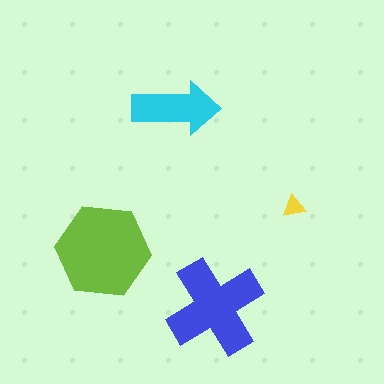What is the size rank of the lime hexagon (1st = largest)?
1st.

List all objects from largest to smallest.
The lime hexagon, the blue cross, the cyan arrow, the yellow triangle.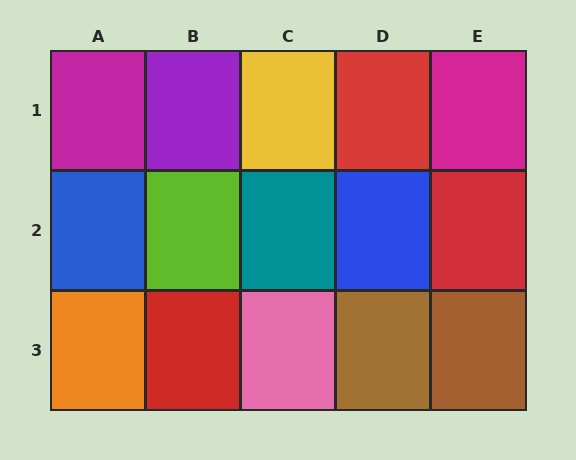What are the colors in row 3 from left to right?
Orange, red, pink, brown, brown.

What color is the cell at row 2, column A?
Blue.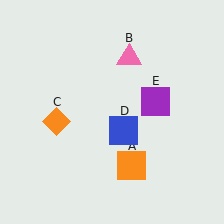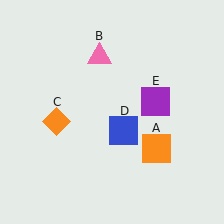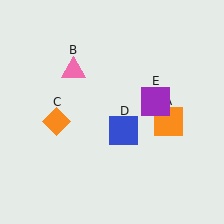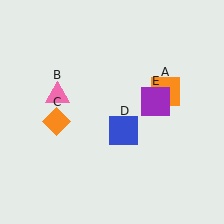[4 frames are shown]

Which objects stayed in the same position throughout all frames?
Orange diamond (object C) and blue square (object D) and purple square (object E) remained stationary.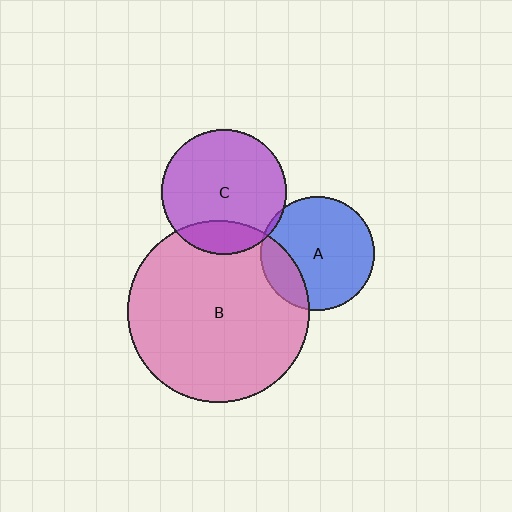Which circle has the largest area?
Circle B (pink).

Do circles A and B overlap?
Yes.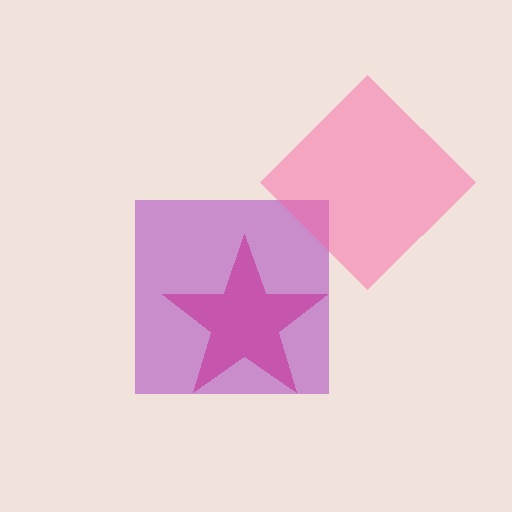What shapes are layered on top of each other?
The layered shapes are: a purple square, a pink diamond, a magenta star.